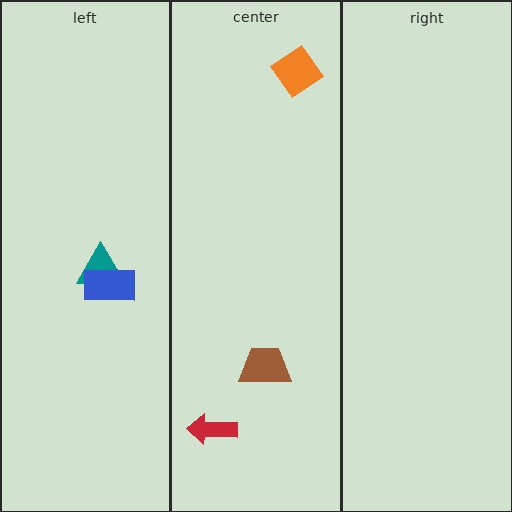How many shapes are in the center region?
3.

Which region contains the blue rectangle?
The left region.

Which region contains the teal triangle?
The left region.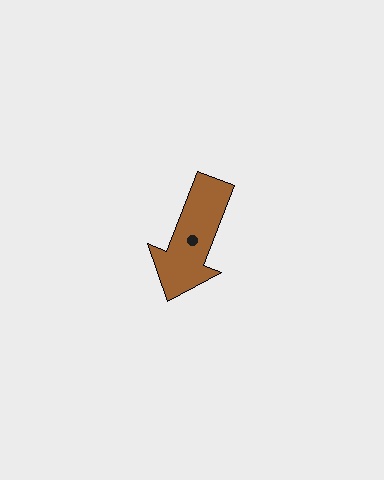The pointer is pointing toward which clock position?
Roughly 7 o'clock.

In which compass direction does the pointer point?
South.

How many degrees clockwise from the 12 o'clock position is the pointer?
Approximately 201 degrees.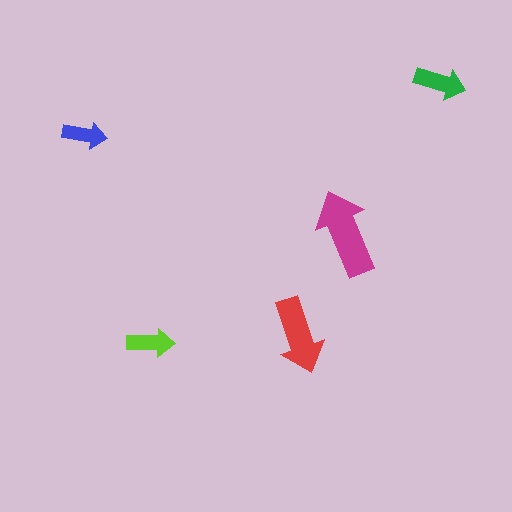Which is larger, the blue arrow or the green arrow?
The green one.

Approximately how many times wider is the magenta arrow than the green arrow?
About 1.5 times wider.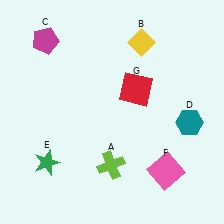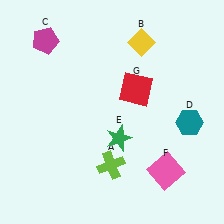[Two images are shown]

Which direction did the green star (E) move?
The green star (E) moved right.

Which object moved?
The green star (E) moved right.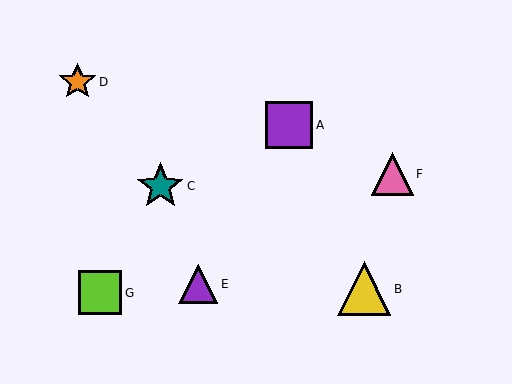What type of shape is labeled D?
Shape D is an orange star.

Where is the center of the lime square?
The center of the lime square is at (100, 293).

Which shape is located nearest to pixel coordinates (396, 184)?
The pink triangle (labeled F) at (392, 174) is nearest to that location.